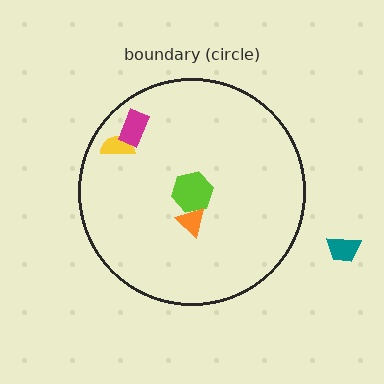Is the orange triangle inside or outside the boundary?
Inside.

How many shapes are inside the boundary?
4 inside, 1 outside.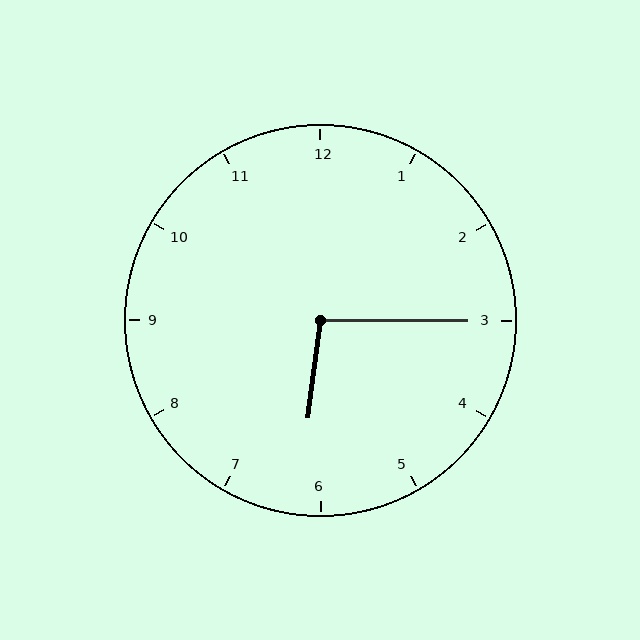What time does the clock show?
6:15.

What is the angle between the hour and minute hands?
Approximately 98 degrees.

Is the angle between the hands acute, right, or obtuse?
It is obtuse.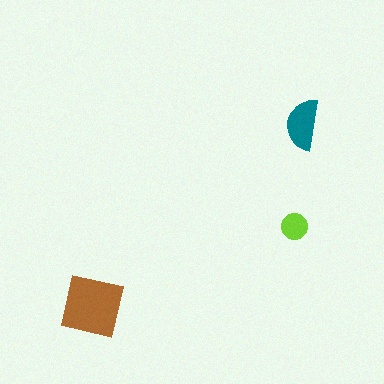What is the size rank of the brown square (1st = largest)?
1st.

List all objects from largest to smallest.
The brown square, the teal semicircle, the lime circle.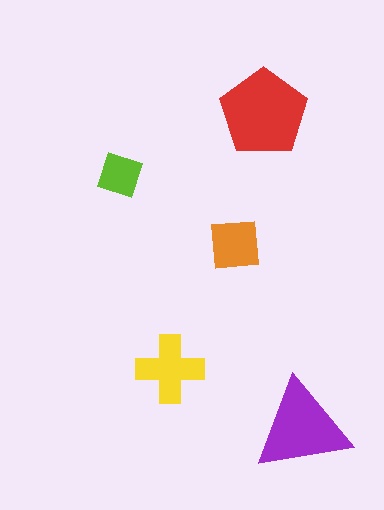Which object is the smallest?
The lime diamond.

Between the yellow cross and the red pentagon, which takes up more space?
The red pentagon.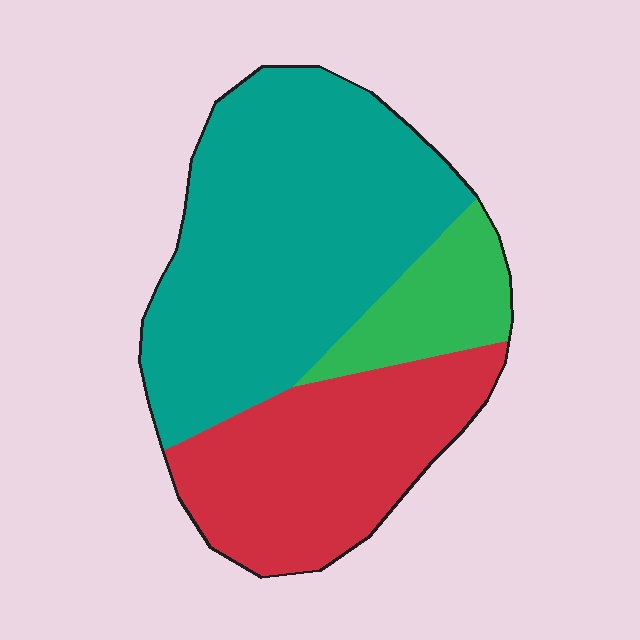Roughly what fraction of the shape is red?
Red takes up about one third (1/3) of the shape.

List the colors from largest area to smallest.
From largest to smallest: teal, red, green.